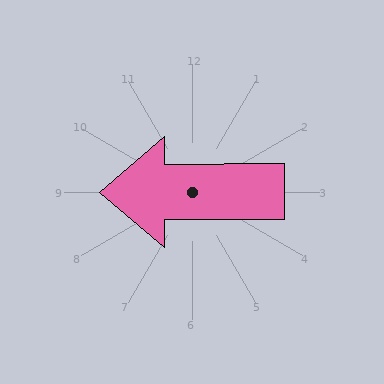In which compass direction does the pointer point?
West.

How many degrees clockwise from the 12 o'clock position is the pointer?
Approximately 270 degrees.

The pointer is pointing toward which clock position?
Roughly 9 o'clock.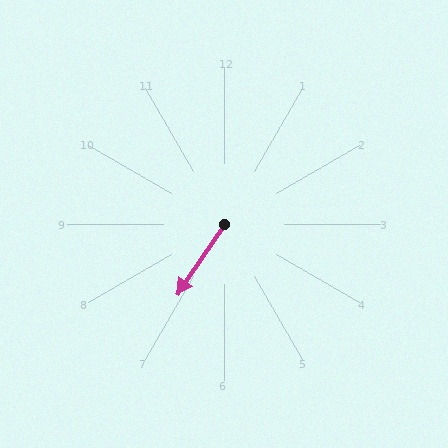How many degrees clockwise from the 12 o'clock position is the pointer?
Approximately 214 degrees.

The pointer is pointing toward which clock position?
Roughly 7 o'clock.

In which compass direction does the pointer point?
Southwest.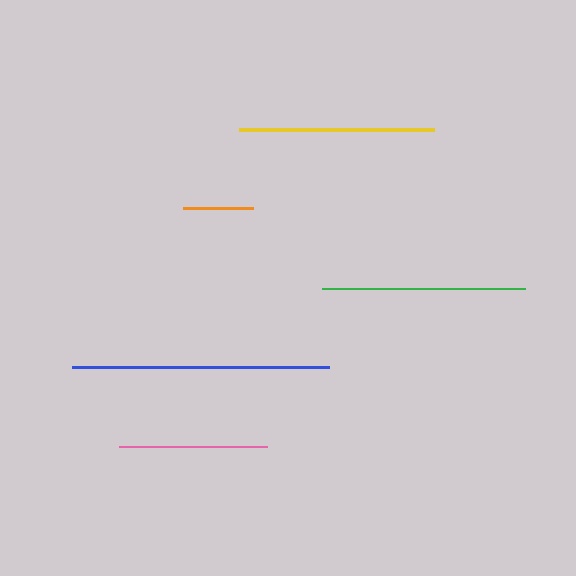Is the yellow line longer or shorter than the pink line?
The yellow line is longer than the pink line.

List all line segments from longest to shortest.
From longest to shortest: blue, green, yellow, pink, orange.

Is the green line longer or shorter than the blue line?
The blue line is longer than the green line.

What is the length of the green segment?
The green segment is approximately 202 pixels long.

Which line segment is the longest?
The blue line is the longest at approximately 257 pixels.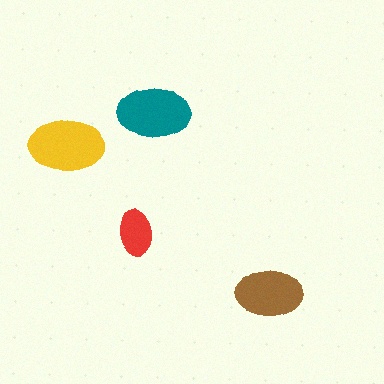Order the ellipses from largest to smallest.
the yellow one, the teal one, the brown one, the red one.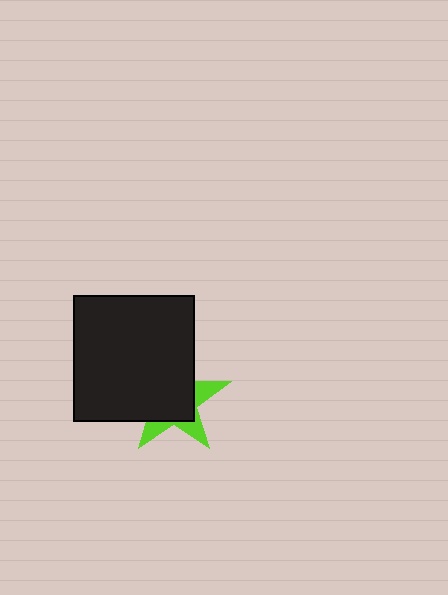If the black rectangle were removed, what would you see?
You would see the complete lime star.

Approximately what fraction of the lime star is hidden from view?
Roughly 67% of the lime star is hidden behind the black rectangle.